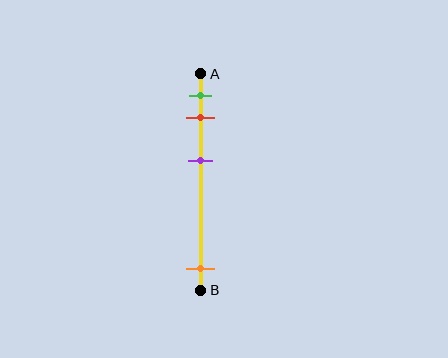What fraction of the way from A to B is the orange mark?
The orange mark is approximately 90% (0.9) of the way from A to B.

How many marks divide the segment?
There are 4 marks dividing the segment.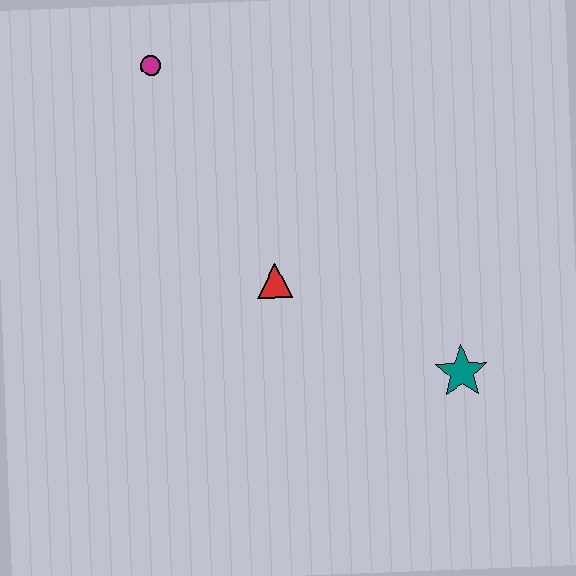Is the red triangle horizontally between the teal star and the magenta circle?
Yes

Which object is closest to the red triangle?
The teal star is closest to the red triangle.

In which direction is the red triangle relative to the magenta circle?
The red triangle is below the magenta circle.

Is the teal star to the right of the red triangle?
Yes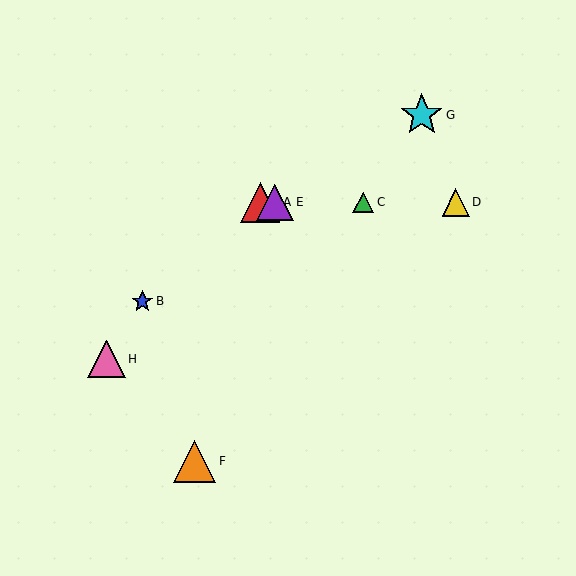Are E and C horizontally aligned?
Yes, both are at y≈202.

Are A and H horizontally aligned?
No, A is at y≈202 and H is at y≈359.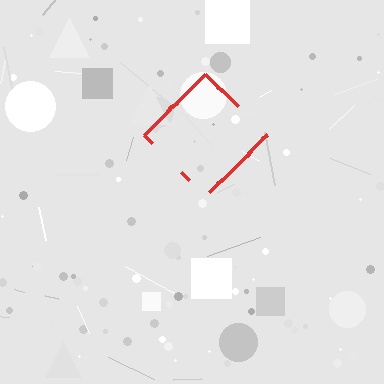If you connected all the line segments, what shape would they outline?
They would outline a diamond.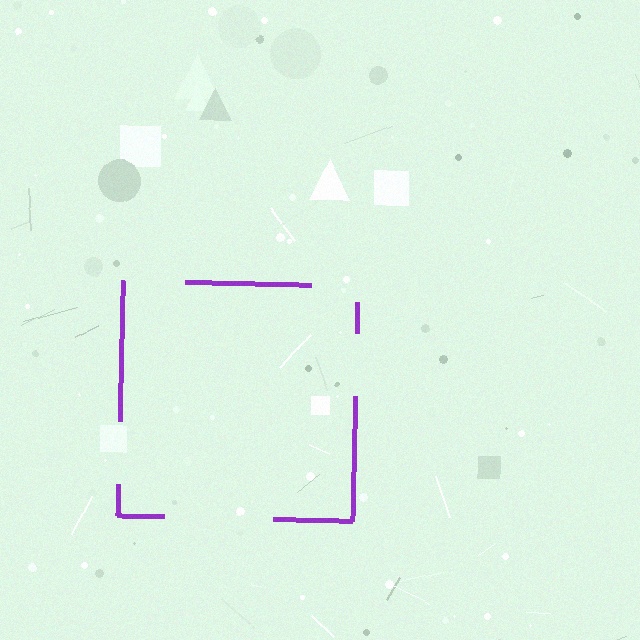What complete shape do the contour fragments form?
The contour fragments form a square.